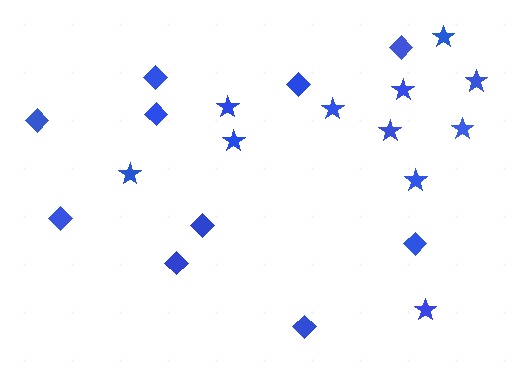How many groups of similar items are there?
There are 2 groups: one group of stars (11) and one group of diamonds (10).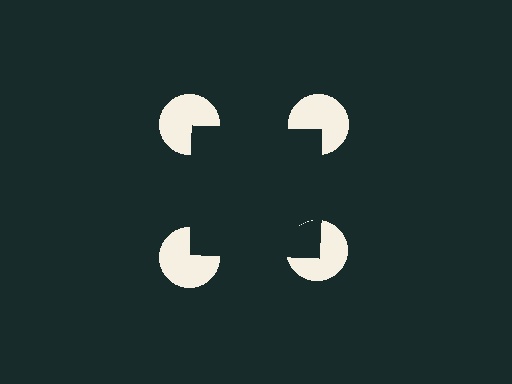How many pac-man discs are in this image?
There are 4 — one at each vertex of the illusory square.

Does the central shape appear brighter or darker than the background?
It typically appears slightly darker than the background, even though no actual brightness change is drawn.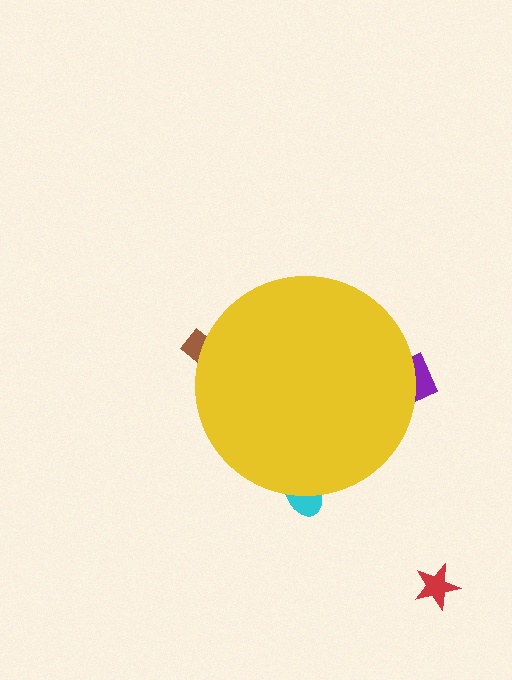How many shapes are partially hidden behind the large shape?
3 shapes are partially hidden.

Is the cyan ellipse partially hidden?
Yes, the cyan ellipse is partially hidden behind the yellow circle.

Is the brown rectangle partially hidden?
Yes, the brown rectangle is partially hidden behind the yellow circle.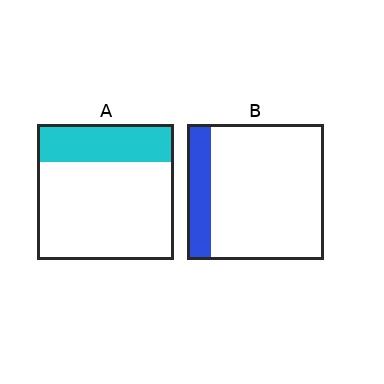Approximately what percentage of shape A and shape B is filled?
A is approximately 30% and B is approximately 20%.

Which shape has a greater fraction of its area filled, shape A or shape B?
Shape A.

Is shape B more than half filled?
No.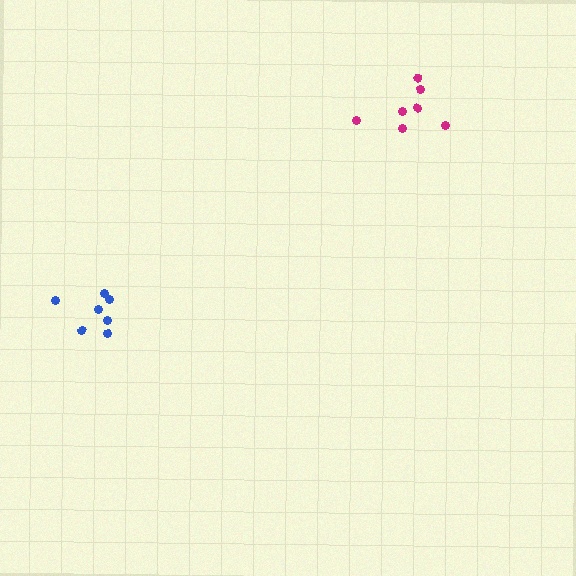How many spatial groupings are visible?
There are 2 spatial groupings.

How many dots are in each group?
Group 1: 7 dots, Group 2: 7 dots (14 total).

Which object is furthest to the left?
The blue cluster is leftmost.